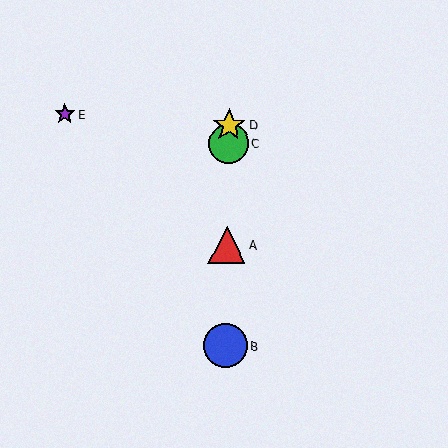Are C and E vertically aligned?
No, C is at x≈229 and E is at x≈65.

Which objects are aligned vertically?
Objects A, B, C, D are aligned vertically.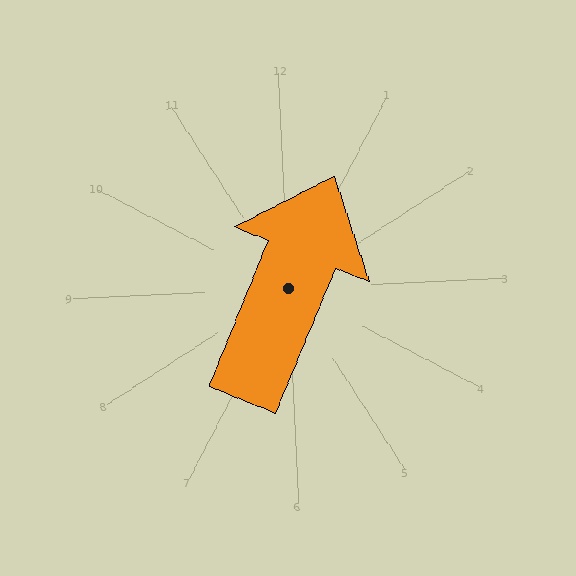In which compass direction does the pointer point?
Northeast.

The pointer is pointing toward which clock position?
Roughly 1 o'clock.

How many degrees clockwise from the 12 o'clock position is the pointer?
Approximately 25 degrees.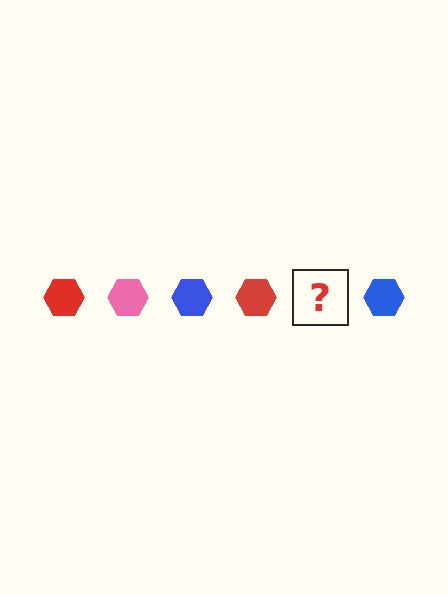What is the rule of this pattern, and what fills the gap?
The rule is that the pattern cycles through red, pink, blue hexagons. The gap should be filled with a pink hexagon.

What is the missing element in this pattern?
The missing element is a pink hexagon.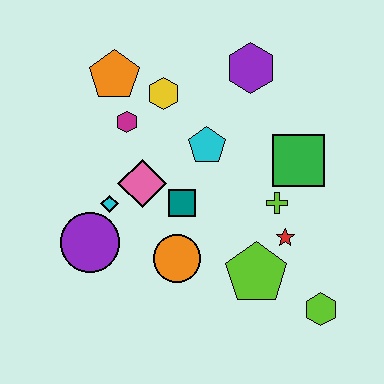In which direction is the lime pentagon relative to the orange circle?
The lime pentagon is to the right of the orange circle.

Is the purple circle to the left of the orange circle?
Yes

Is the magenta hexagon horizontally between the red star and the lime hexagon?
No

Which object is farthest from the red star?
The orange pentagon is farthest from the red star.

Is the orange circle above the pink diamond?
No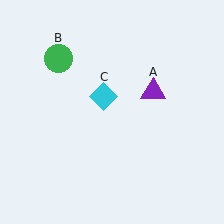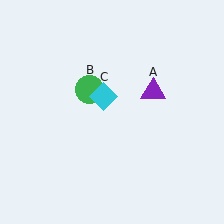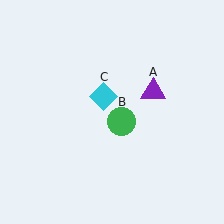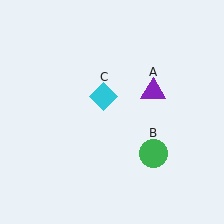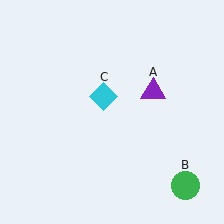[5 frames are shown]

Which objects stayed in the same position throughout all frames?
Purple triangle (object A) and cyan diamond (object C) remained stationary.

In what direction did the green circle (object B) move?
The green circle (object B) moved down and to the right.